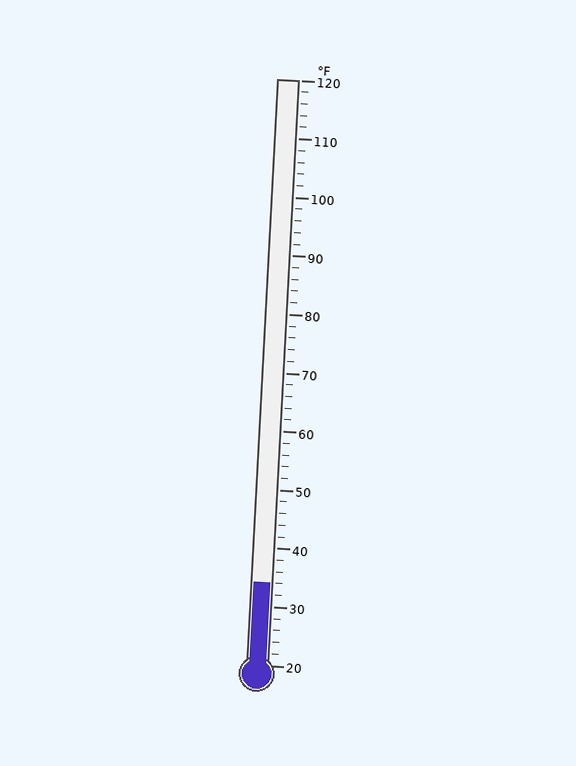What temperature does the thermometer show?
The thermometer shows approximately 34°F.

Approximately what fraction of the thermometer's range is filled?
The thermometer is filled to approximately 15% of its range.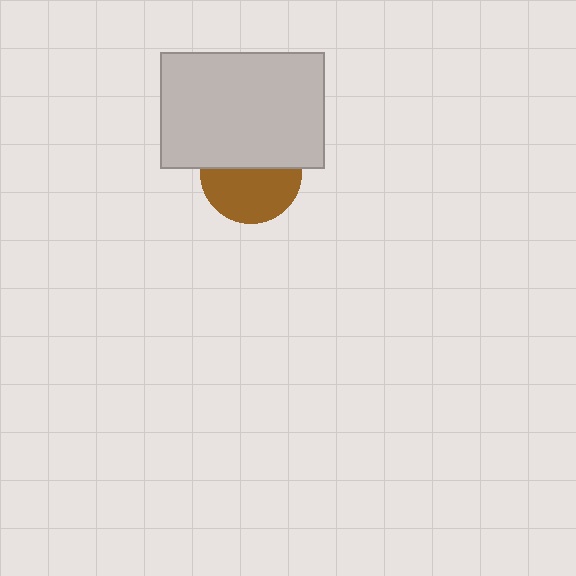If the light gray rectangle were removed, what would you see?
You would see the complete brown circle.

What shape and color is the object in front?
The object in front is a light gray rectangle.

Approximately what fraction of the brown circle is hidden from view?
Roughly 46% of the brown circle is hidden behind the light gray rectangle.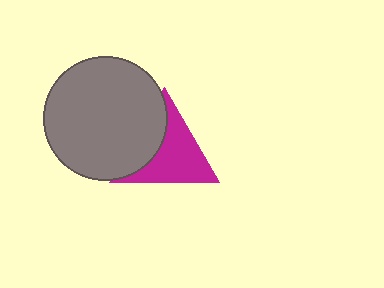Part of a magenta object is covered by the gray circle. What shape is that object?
It is a triangle.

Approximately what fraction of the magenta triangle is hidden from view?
Roughly 37% of the magenta triangle is hidden behind the gray circle.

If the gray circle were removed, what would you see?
You would see the complete magenta triangle.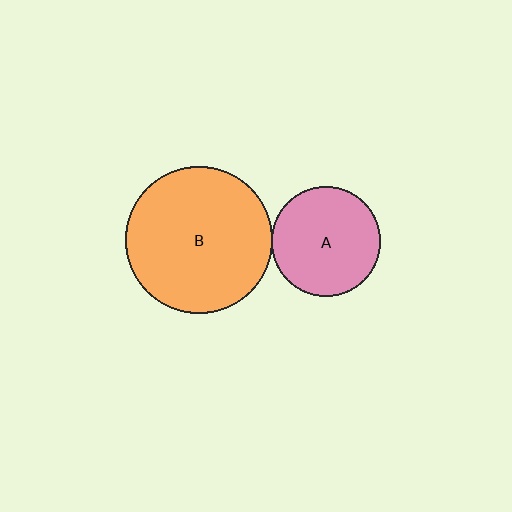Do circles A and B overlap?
Yes.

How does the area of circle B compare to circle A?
Approximately 1.8 times.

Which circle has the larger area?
Circle B (orange).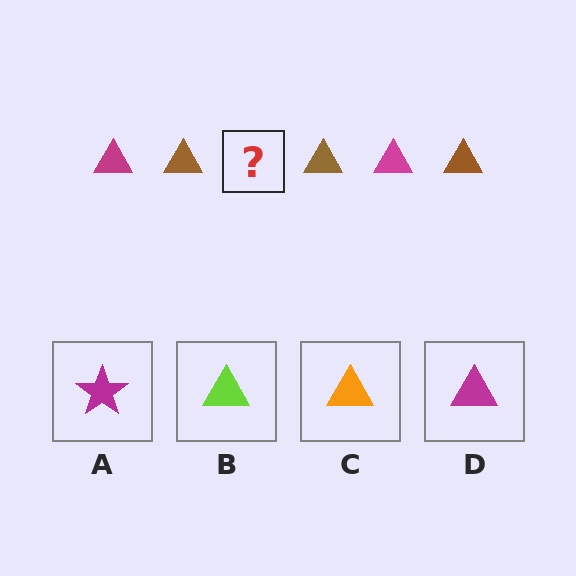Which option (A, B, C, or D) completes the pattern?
D.